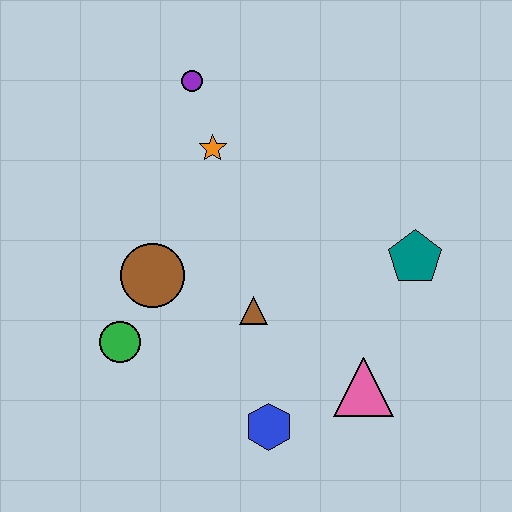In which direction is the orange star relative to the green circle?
The orange star is above the green circle.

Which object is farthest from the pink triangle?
The purple circle is farthest from the pink triangle.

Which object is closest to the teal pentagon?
The pink triangle is closest to the teal pentagon.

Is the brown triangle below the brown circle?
Yes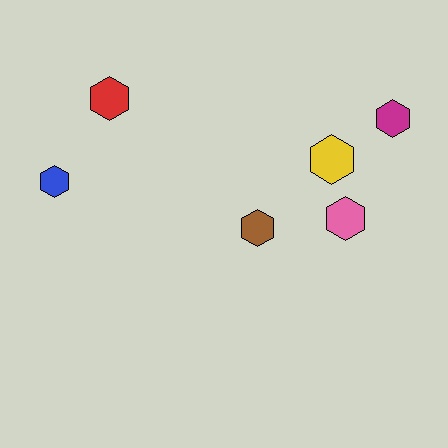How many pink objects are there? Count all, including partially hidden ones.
There is 1 pink object.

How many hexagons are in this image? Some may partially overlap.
There are 6 hexagons.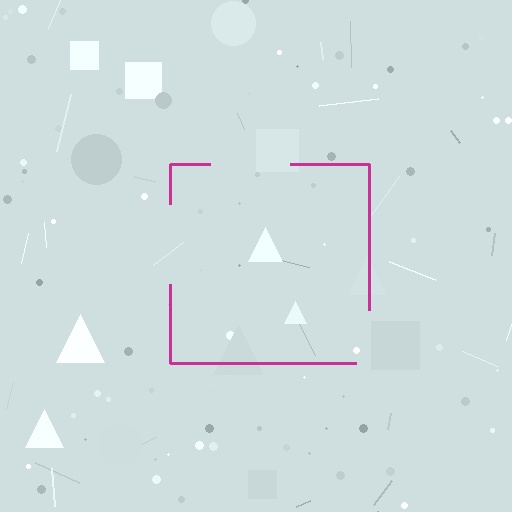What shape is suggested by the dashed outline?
The dashed outline suggests a square.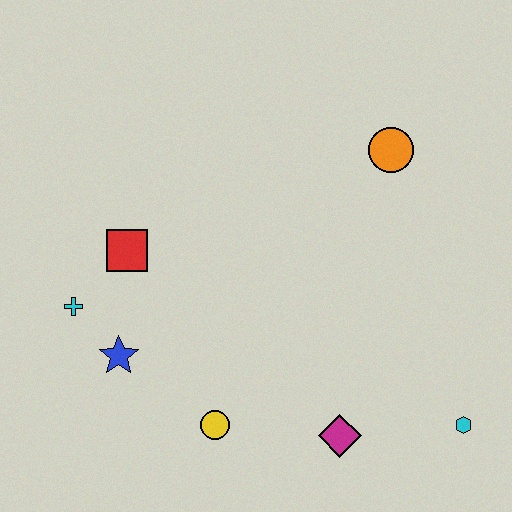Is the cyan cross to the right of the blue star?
No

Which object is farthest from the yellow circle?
The orange circle is farthest from the yellow circle.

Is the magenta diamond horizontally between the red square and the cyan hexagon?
Yes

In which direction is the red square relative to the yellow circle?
The red square is above the yellow circle.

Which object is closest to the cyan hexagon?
The magenta diamond is closest to the cyan hexagon.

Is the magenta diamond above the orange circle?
No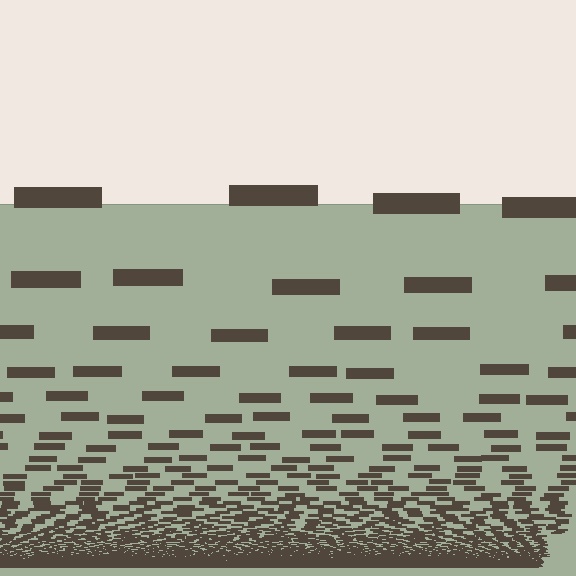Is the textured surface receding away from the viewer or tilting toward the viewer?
The surface appears to tilt toward the viewer. Texture elements get larger and sparser toward the top.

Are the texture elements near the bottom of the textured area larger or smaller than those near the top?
Smaller. The gradient is inverted — elements near the bottom are smaller and denser.